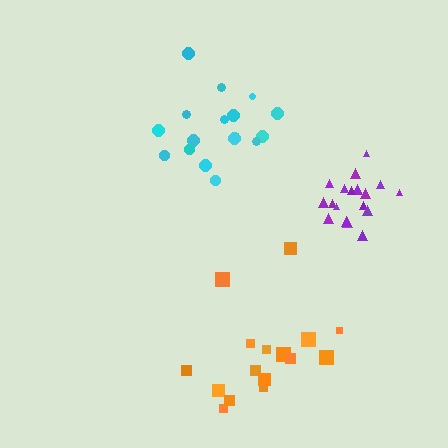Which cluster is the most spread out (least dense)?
Orange.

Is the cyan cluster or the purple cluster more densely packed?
Purple.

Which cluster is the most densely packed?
Purple.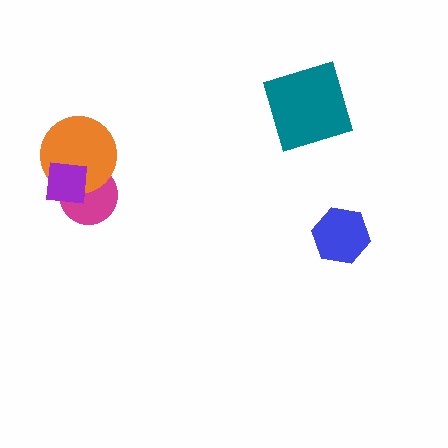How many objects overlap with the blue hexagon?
0 objects overlap with the blue hexagon.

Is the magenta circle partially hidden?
Yes, it is partially covered by another shape.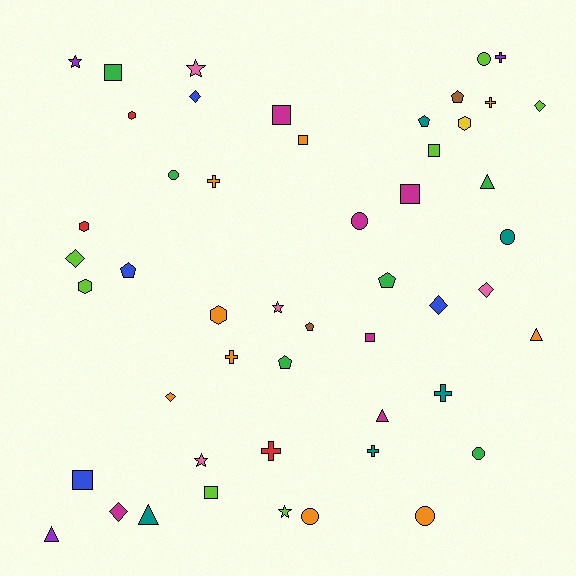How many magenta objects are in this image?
There are 6 magenta objects.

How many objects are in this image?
There are 50 objects.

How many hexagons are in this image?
There are 5 hexagons.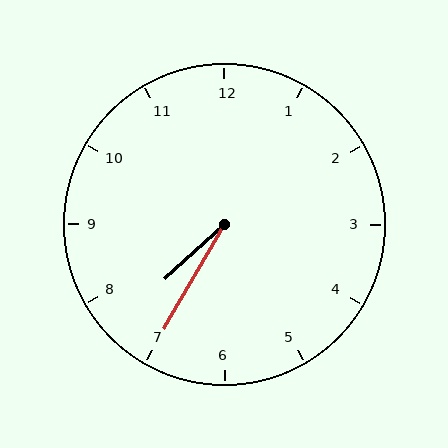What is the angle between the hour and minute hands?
Approximately 18 degrees.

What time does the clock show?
7:35.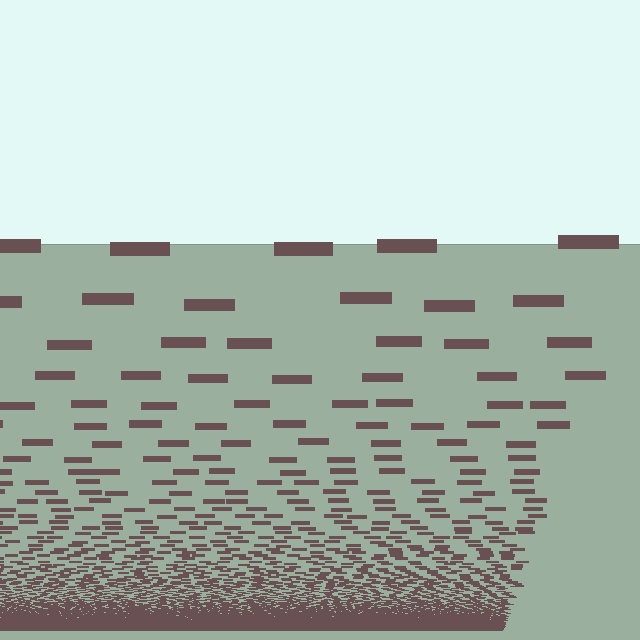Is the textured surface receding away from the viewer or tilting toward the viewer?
The surface appears to tilt toward the viewer. Texture elements get larger and sparser toward the top.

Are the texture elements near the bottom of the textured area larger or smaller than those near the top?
Smaller. The gradient is inverted — elements near the bottom are smaller and denser.